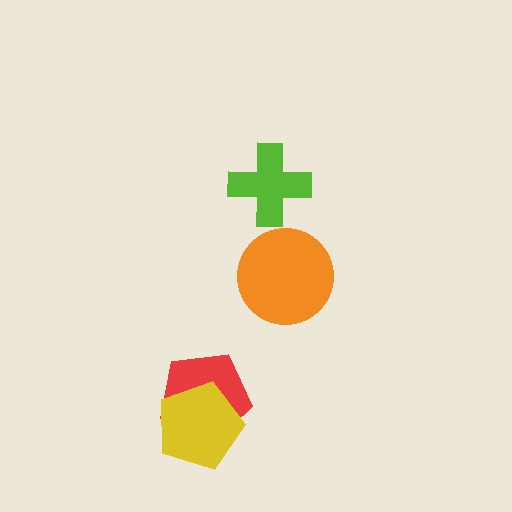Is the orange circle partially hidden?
No, no other shape covers it.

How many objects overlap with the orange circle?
0 objects overlap with the orange circle.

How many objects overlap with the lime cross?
0 objects overlap with the lime cross.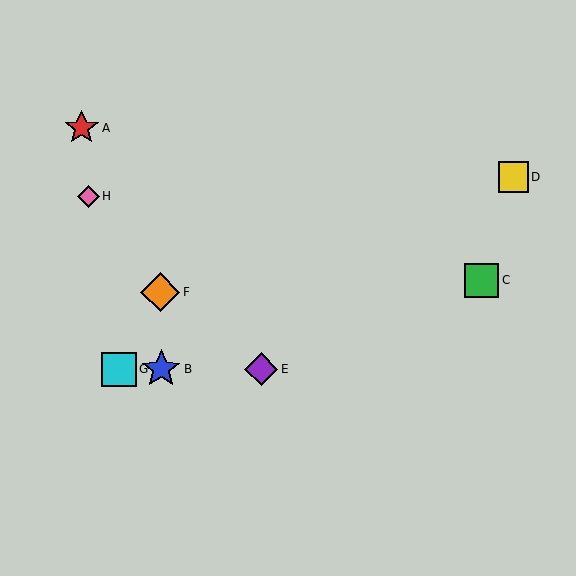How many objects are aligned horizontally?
3 objects (B, E, G) are aligned horizontally.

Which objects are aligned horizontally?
Objects B, E, G are aligned horizontally.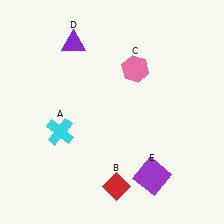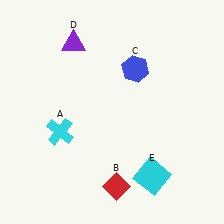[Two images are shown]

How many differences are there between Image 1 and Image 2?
There are 2 differences between the two images.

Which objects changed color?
C changed from pink to blue. E changed from purple to cyan.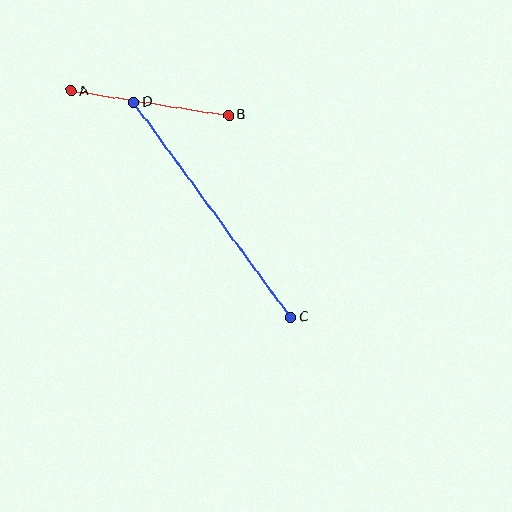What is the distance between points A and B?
The distance is approximately 160 pixels.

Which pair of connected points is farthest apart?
Points C and D are farthest apart.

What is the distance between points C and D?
The distance is approximately 266 pixels.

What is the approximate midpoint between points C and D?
The midpoint is at approximately (212, 210) pixels.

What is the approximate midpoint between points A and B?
The midpoint is at approximately (150, 103) pixels.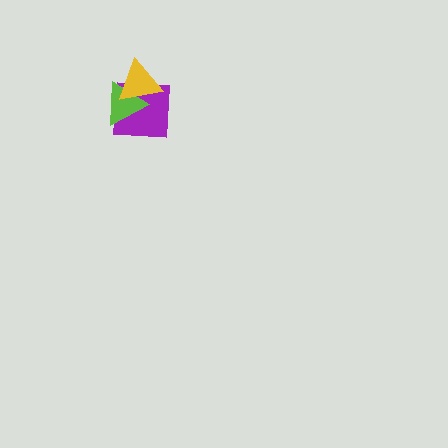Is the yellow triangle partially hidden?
No, no other shape covers it.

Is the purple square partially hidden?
Yes, it is partially covered by another shape.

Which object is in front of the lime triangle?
The yellow triangle is in front of the lime triangle.